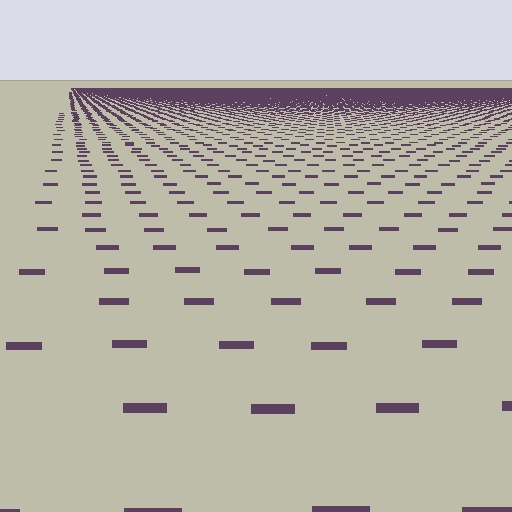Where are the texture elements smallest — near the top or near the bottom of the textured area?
Near the top.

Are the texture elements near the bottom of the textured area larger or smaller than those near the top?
Larger. Near the bottom, elements are closer to the viewer and appear at a bigger on-screen size.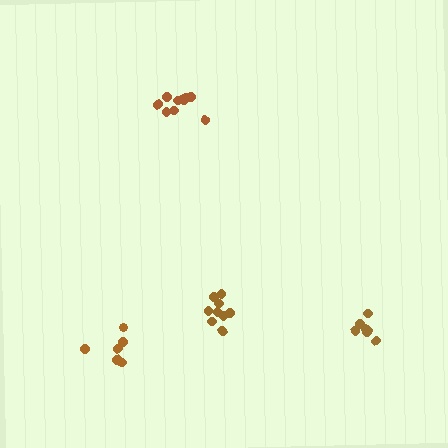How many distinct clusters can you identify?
There are 4 distinct clusters.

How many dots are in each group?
Group 1: 7 dots, Group 2: 10 dots, Group 3: 9 dots, Group 4: 6 dots (32 total).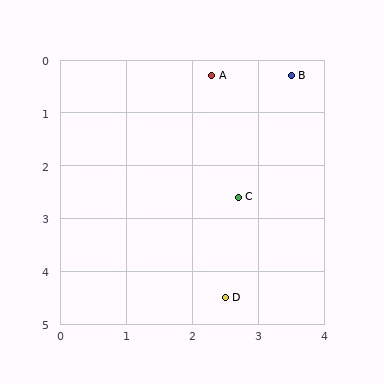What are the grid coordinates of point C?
Point C is at approximately (2.7, 2.6).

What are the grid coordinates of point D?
Point D is at approximately (2.5, 4.5).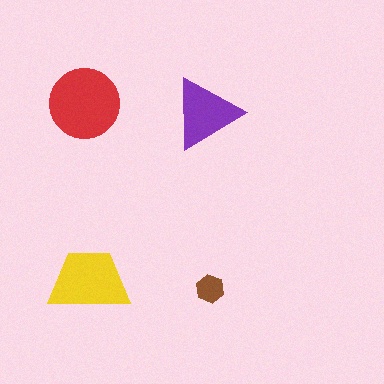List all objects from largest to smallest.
The red circle, the yellow trapezoid, the purple triangle, the brown hexagon.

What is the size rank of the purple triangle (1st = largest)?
3rd.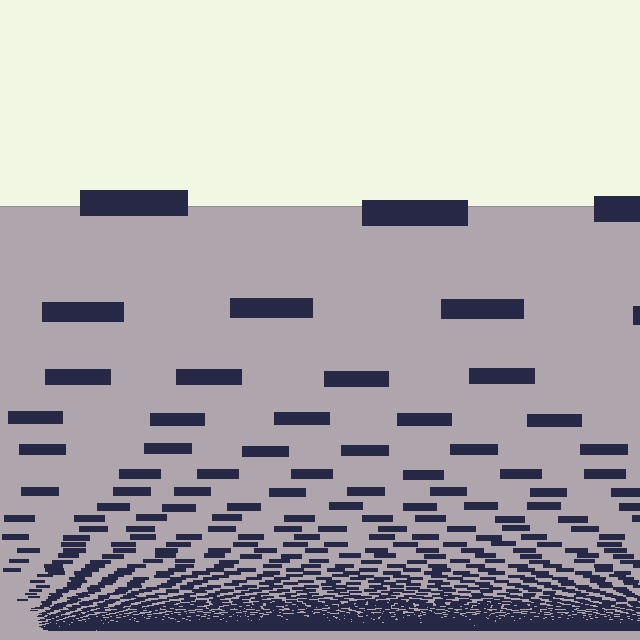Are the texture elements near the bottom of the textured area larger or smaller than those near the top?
Smaller. The gradient is inverted — elements near the bottom are smaller and denser.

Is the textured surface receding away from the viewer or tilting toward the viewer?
The surface appears to tilt toward the viewer. Texture elements get larger and sparser toward the top.